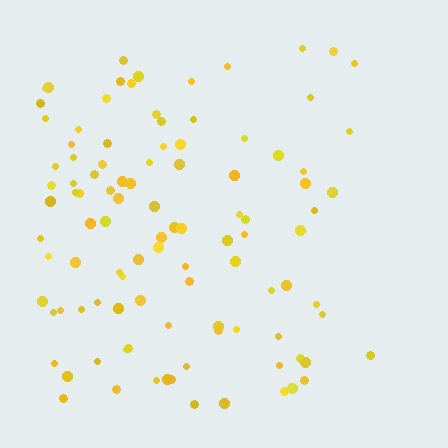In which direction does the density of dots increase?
From right to left, with the left side densest.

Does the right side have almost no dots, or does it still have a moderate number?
Still a moderate number, just noticeably fewer than the left.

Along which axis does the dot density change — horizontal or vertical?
Horizontal.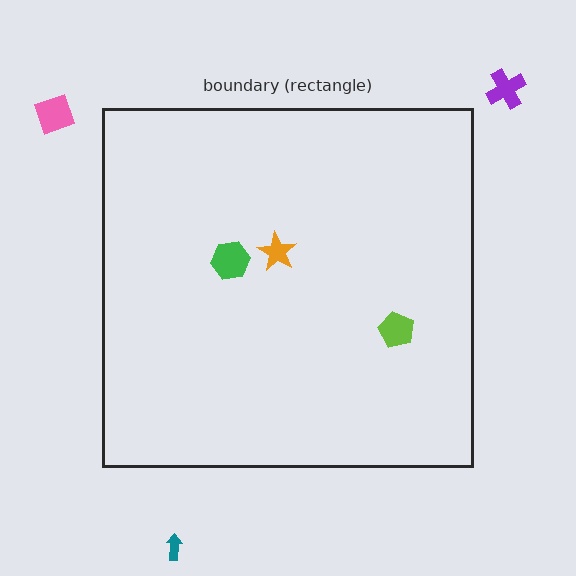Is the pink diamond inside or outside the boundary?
Outside.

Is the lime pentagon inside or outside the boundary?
Inside.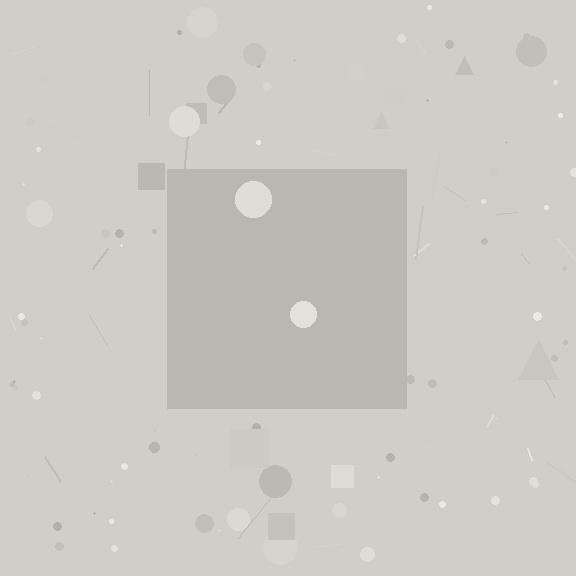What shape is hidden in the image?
A square is hidden in the image.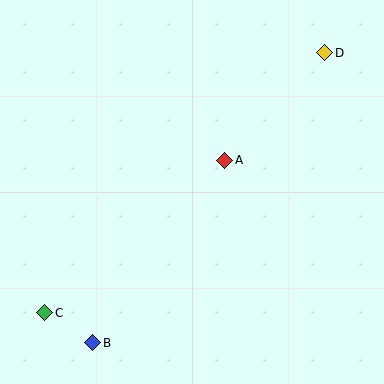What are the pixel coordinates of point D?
Point D is at (325, 53).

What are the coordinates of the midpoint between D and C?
The midpoint between D and C is at (185, 183).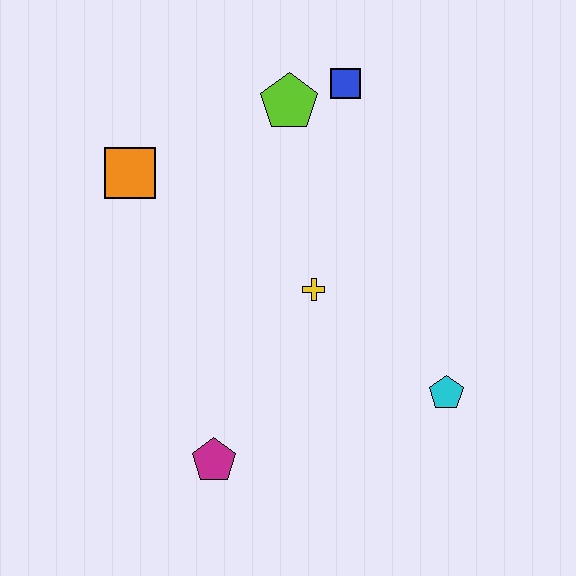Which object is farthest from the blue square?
The magenta pentagon is farthest from the blue square.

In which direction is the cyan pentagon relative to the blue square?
The cyan pentagon is below the blue square.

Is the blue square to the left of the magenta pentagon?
No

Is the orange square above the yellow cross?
Yes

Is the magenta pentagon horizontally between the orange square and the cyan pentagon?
Yes